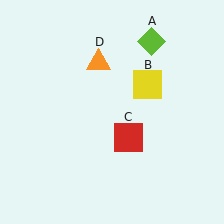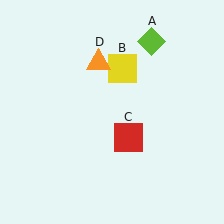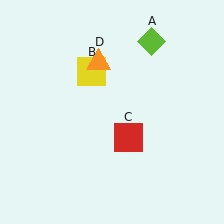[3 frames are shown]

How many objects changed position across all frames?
1 object changed position: yellow square (object B).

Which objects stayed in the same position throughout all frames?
Lime diamond (object A) and red square (object C) and orange triangle (object D) remained stationary.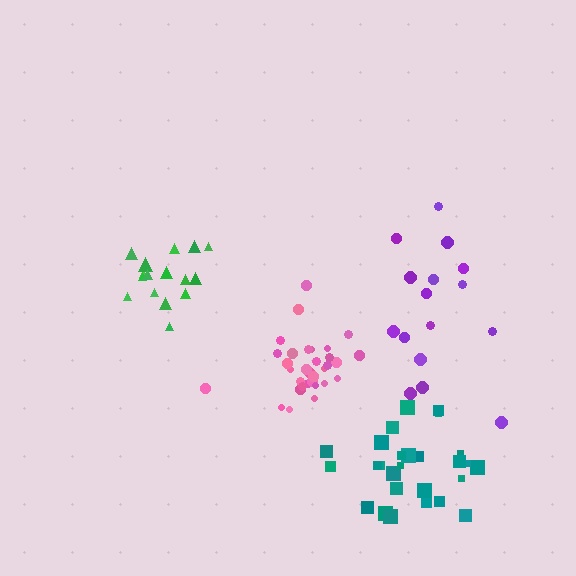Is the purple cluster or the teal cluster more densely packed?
Teal.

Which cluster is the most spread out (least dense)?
Purple.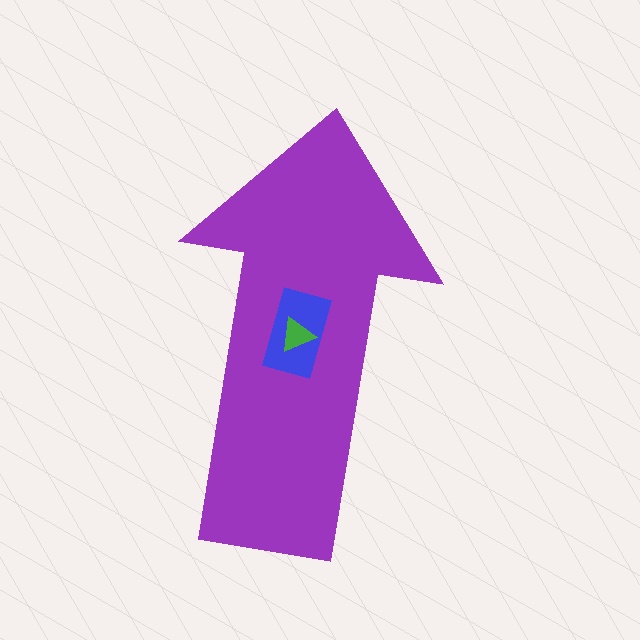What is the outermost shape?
The purple arrow.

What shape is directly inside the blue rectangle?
The green triangle.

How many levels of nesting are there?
3.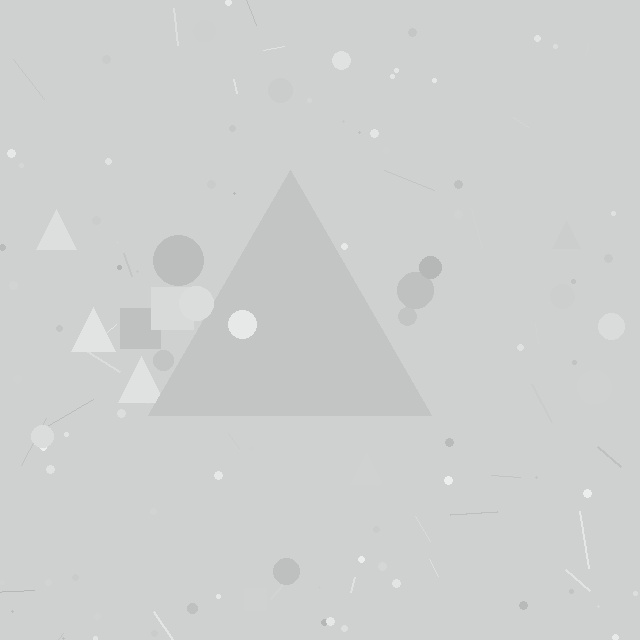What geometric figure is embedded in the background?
A triangle is embedded in the background.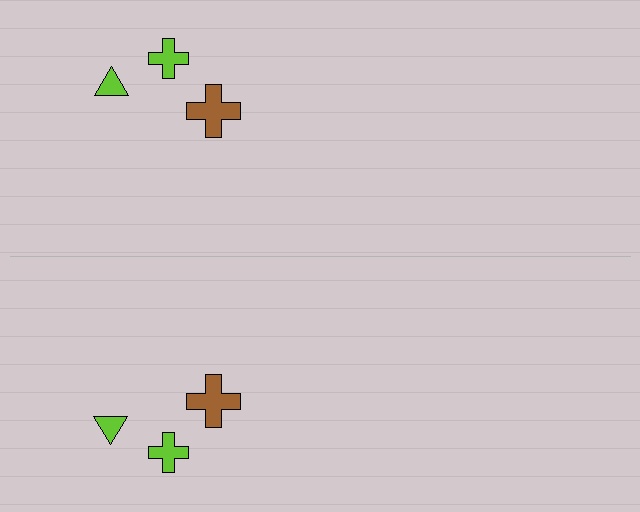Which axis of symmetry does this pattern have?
The pattern has a horizontal axis of symmetry running through the center of the image.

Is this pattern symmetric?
Yes, this pattern has bilateral (reflection) symmetry.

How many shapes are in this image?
There are 6 shapes in this image.